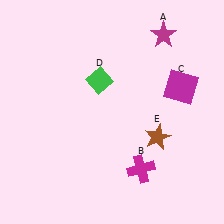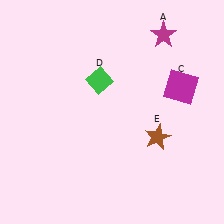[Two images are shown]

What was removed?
The magenta cross (B) was removed in Image 2.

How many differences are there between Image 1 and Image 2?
There is 1 difference between the two images.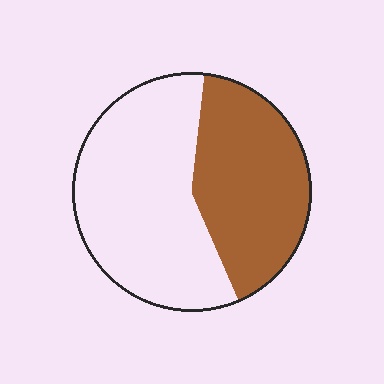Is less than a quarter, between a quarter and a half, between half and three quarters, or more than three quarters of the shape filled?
Between a quarter and a half.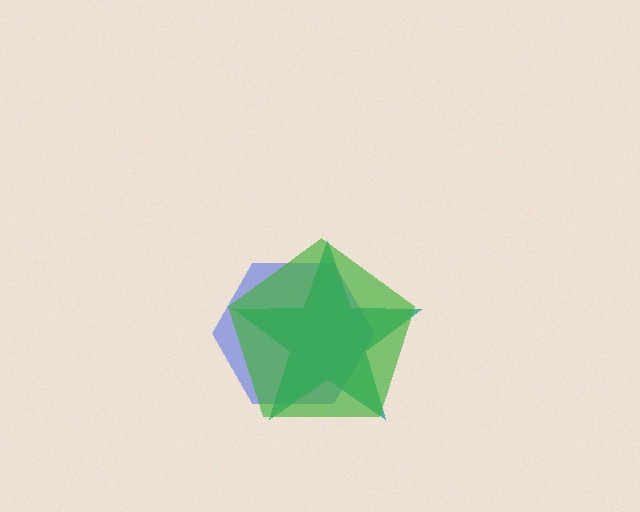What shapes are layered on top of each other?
The layered shapes are: a blue hexagon, a teal star, a green pentagon.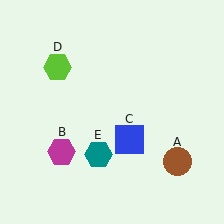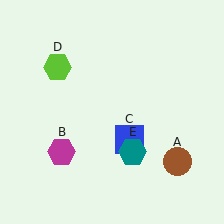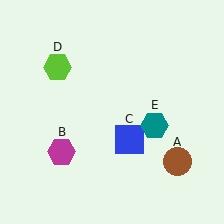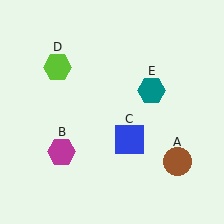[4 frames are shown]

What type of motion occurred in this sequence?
The teal hexagon (object E) rotated counterclockwise around the center of the scene.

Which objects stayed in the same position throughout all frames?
Brown circle (object A) and magenta hexagon (object B) and blue square (object C) and lime hexagon (object D) remained stationary.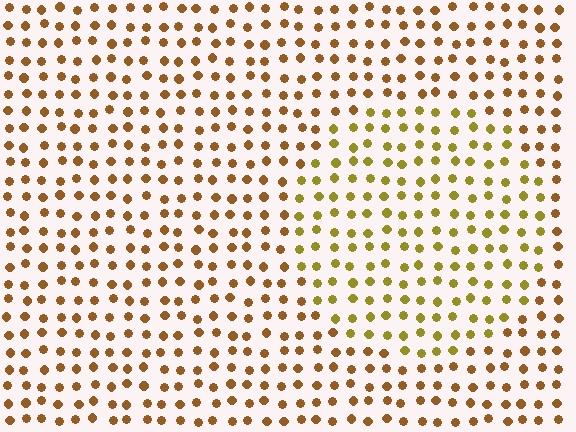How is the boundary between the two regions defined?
The boundary is defined purely by a slight shift in hue (about 27 degrees). Spacing, size, and orientation are identical on both sides.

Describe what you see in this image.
The image is filled with small brown elements in a uniform arrangement. A circle-shaped region is visible where the elements are tinted to a slightly different hue, forming a subtle color boundary.